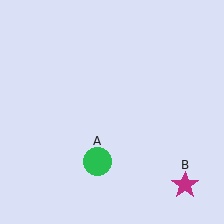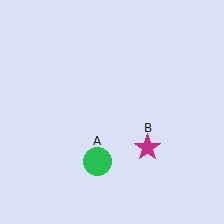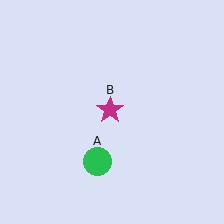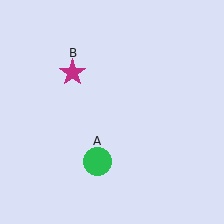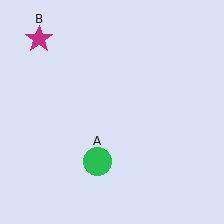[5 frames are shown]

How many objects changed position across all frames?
1 object changed position: magenta star (object B).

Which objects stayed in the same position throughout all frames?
Green circle (object A) remained stationary.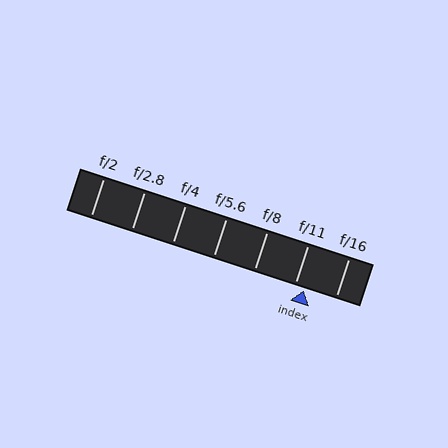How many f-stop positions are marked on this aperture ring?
There are 7 f-stop positions marked.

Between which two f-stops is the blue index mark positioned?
The index mark is between f/11 and f/16.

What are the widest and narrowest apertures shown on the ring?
The widest aperture shown is f/2 and the narrowest is f/16.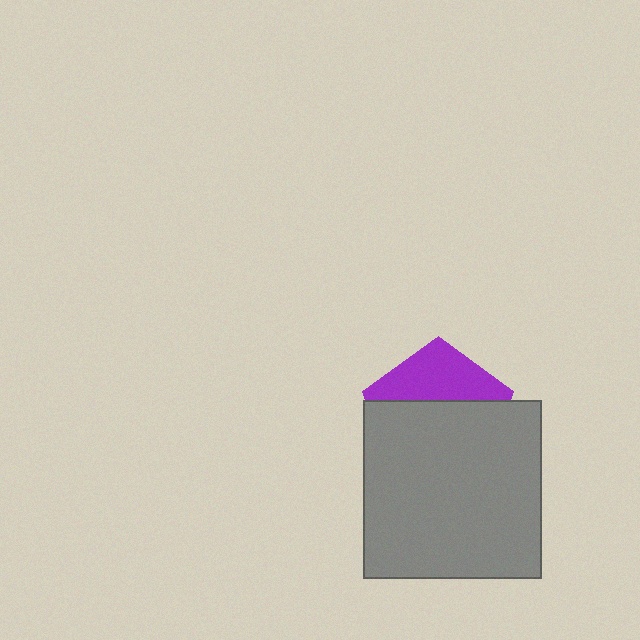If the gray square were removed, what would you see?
You would see the complete purple pentagon.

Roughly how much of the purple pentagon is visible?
A small part of it is visible (roughly 35%).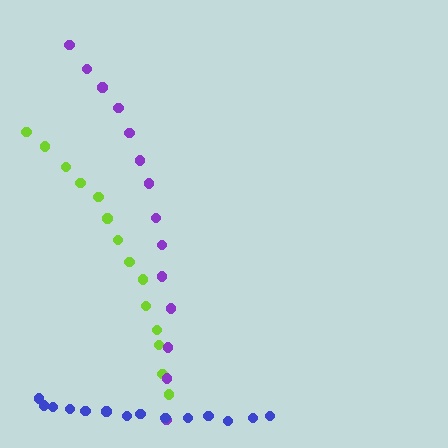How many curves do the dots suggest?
There are 3 distinct paths.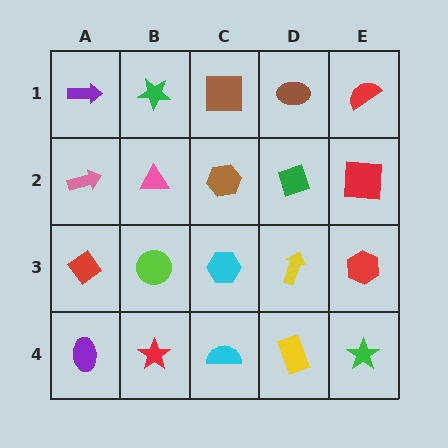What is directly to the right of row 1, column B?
A brown square.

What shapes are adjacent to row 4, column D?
A yellow arrow (row 3, column D), a cyan semicircle (row 4, column C), a green star (row 4, column E).